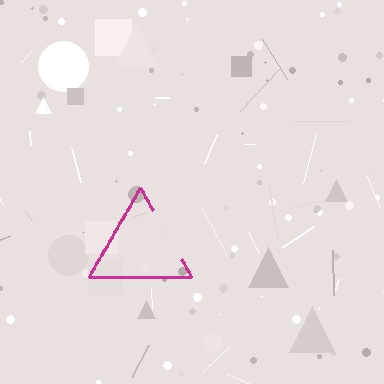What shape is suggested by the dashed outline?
The dashed outline suggests a triangle.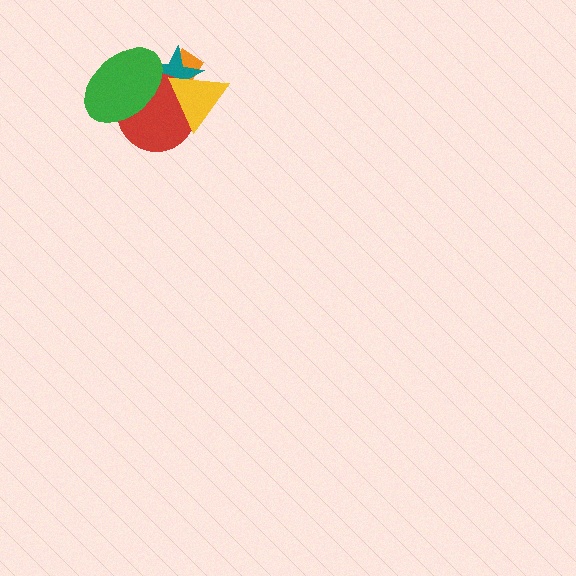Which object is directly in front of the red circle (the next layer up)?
The green ellipse is directly in front of the red circle.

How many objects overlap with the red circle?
4 objects overlap with the red circle.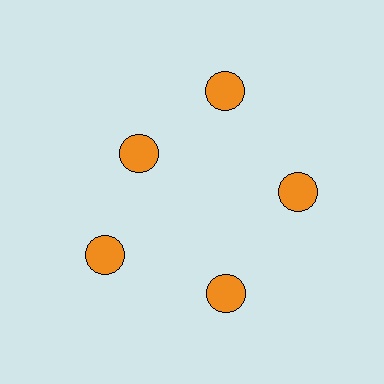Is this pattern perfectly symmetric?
No. The 5 orange circles are arranged in a ring, but one element near the 10 o'clock position is pulled inward toward the center, breaking the 5-fold rotational symmetry.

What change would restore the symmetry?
The symmetry would be restored by moving it outward, back onto the ring so that all 5 circles sit at equal angles and equal distance from the center.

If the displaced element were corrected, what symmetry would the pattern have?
It would have 5-fold rotational symmetry — the pattern would map onto itself every 72 degrees.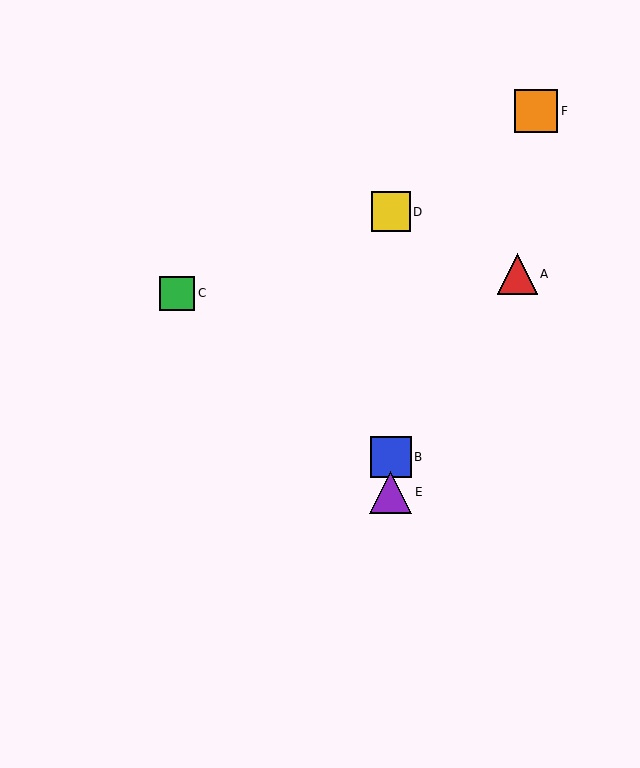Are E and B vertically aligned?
Yes, both are at x≈391.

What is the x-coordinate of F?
Object F is at x≈536.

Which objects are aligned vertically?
Objects B, D, E are aligned vertically.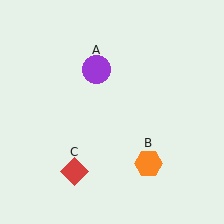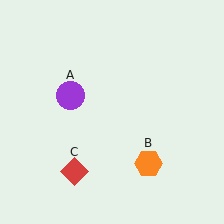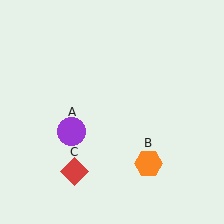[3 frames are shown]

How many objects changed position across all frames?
1 object changed position: purple circle (object A).